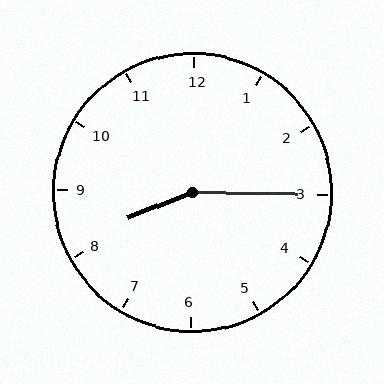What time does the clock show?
8:15.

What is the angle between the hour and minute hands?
Approximately 158 degrees.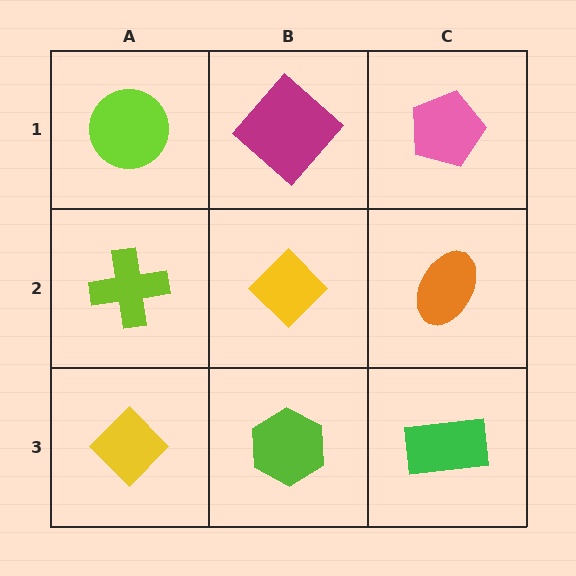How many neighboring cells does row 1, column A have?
2.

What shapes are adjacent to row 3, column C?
An orange ellipse (row 2, column C), a lime hexagon (row 3, column B).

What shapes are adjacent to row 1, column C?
An orange ellipse (row 2, column C), a magenta diamond (row 1, column B).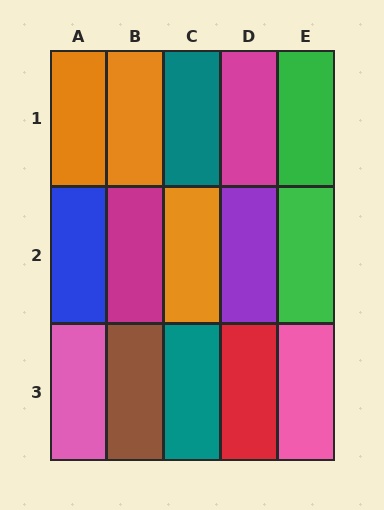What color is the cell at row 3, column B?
Brown.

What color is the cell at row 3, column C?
Teal.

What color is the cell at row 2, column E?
Green.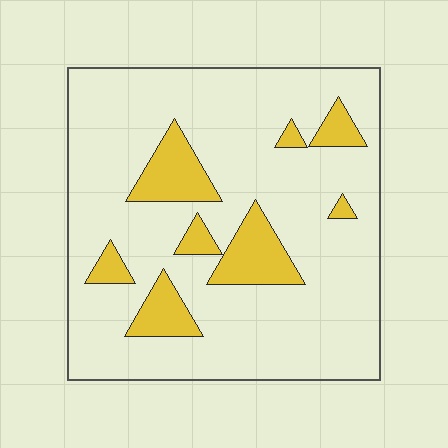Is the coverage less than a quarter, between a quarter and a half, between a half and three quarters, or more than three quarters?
Less than a quarter.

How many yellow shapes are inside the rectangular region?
8.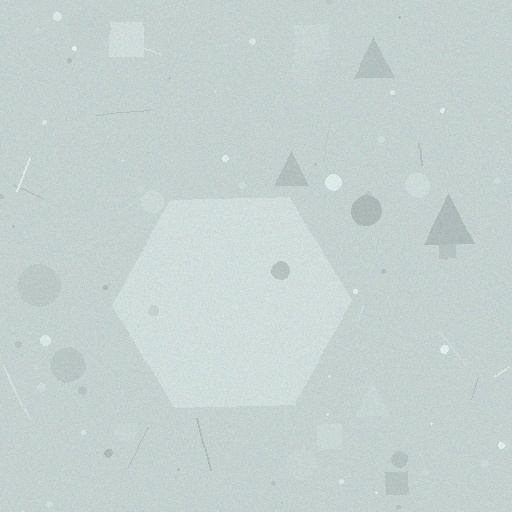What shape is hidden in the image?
A hexagon is hidden in the image.